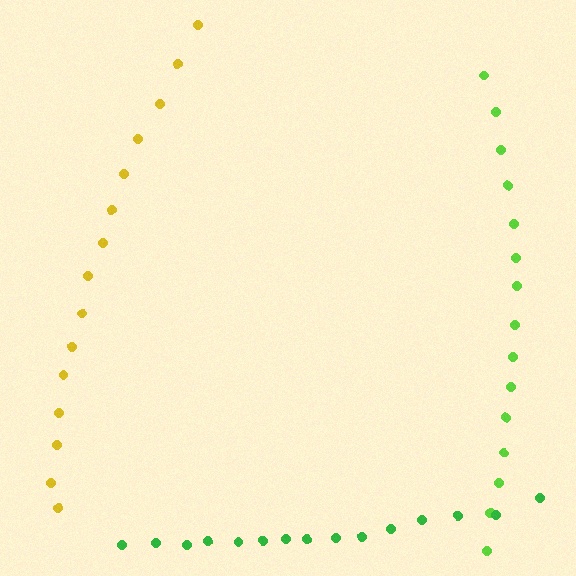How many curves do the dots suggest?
There are 3 distinct paths.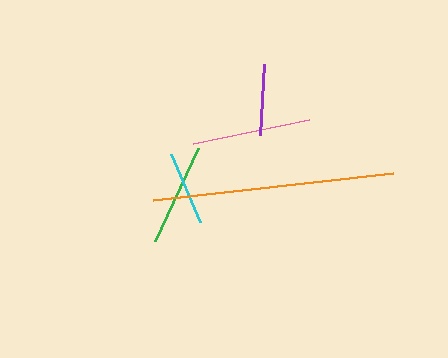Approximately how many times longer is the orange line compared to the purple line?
The orange line is approximately 3.4 times the length of the purple line.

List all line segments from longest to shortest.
From longest to shortest: orange, pink, green, cyan, purple.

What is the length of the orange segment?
The orange segment is approximately 241 pixels long.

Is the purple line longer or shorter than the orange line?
The orange line is longer than the purple line.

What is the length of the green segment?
The green segment is approximately 102 pixels long.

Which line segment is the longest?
The orange line is the longest at approximately 241 pixels.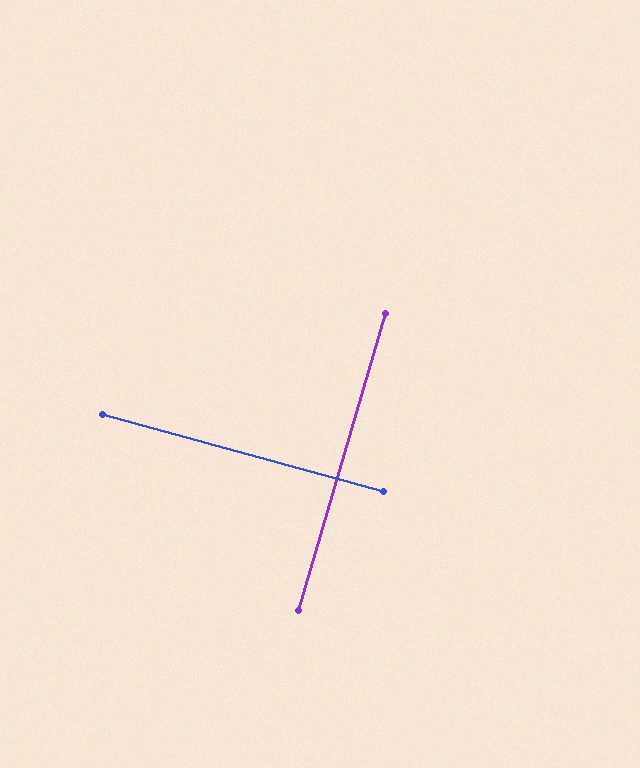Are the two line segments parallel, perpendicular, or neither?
Perpendicular — they meet at approximately 89°.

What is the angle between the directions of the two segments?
Approximately 89 degrees.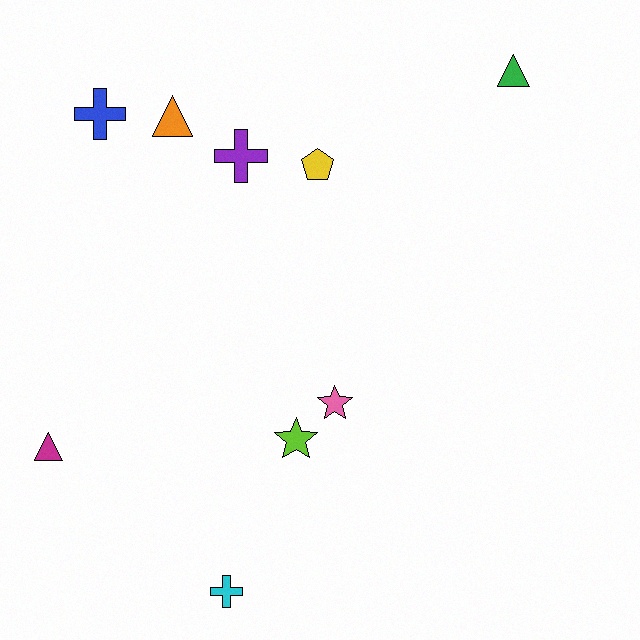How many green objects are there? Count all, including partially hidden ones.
There is 1 green object.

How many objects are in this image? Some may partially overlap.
There are 9 objects.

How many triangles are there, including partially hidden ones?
There are 3 triangles.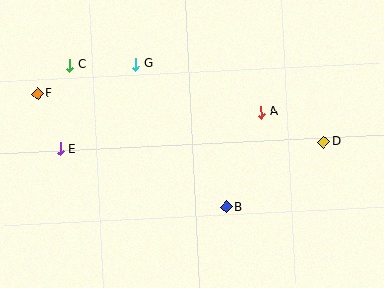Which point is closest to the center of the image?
Point B at (227, 207) is closest to the center.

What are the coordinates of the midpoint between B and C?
The midpoint between B and C is at (148, 136).